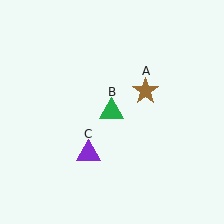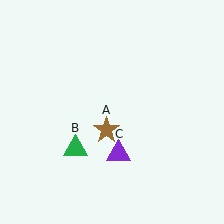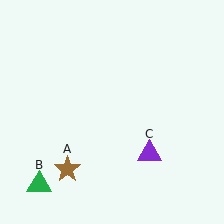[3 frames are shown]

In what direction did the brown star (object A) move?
The brown star (object A) moved down and to the left.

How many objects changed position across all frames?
3 objects changed position: brown star (object A), green triangle (object B), purple triangle (object C).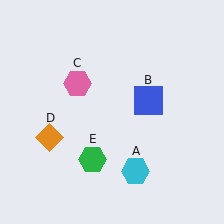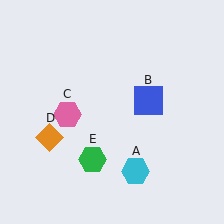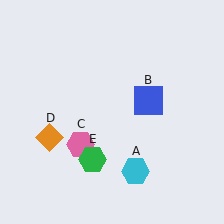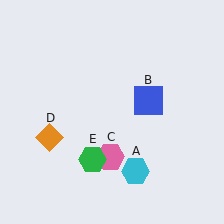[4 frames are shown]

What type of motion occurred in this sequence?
The pink hexagon (object C) rotated counterclockwise around the center of the scene.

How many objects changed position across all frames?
1 object changed position: pink hexagon (object C).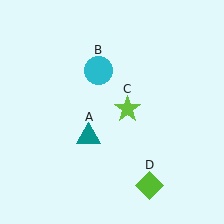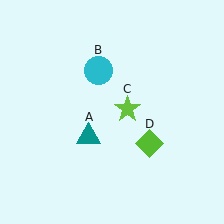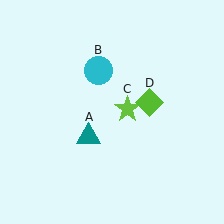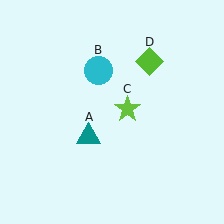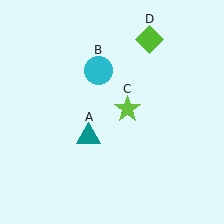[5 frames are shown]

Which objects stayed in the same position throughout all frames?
Teal triangle (object A) and cyan circle (object B) and lime star (object C) remained stationary.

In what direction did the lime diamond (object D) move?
The lime diamond (object D) moved up.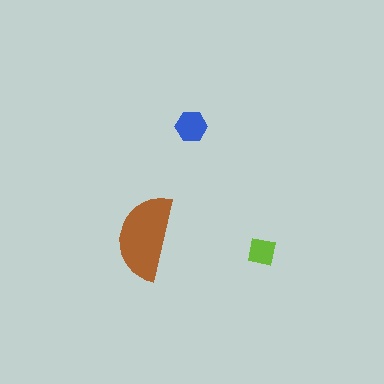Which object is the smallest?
The lime square.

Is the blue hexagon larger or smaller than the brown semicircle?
Smaller.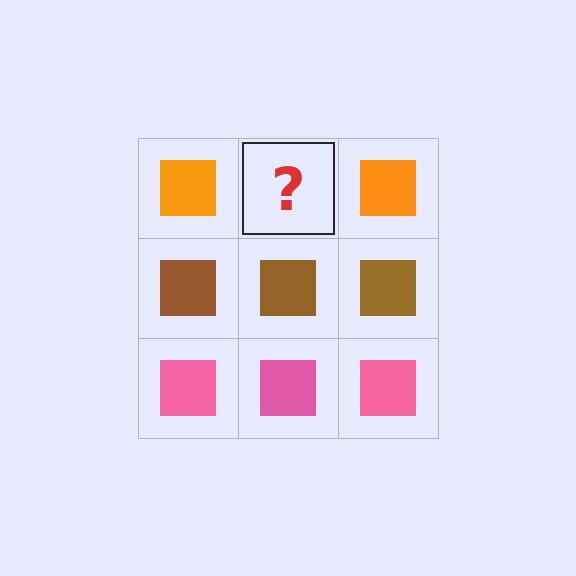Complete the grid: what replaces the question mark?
The question mark should be replaced with an orange square.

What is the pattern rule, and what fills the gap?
The rule is that each row has a consistent color. The gap should be filled with an orange square.